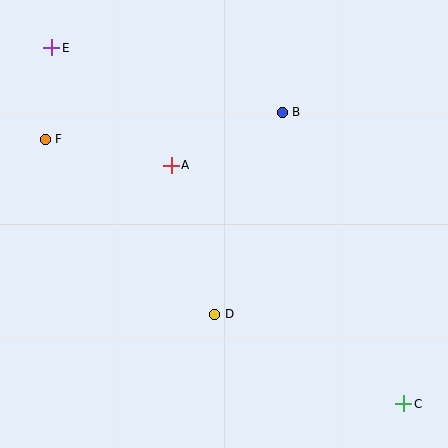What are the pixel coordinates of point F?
Point F is at (45, 139).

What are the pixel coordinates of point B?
Point B is at (282, 112).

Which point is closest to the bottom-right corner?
Point C is closest to the bottom-right corner.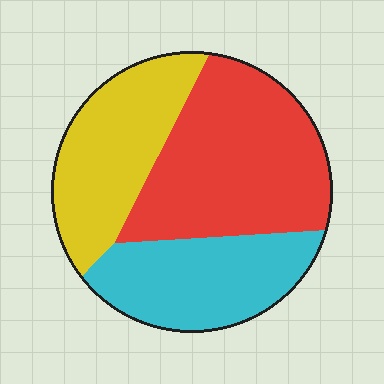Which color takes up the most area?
Red, at roughly 45%.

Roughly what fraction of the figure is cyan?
Cyan covers around 30% of the figure.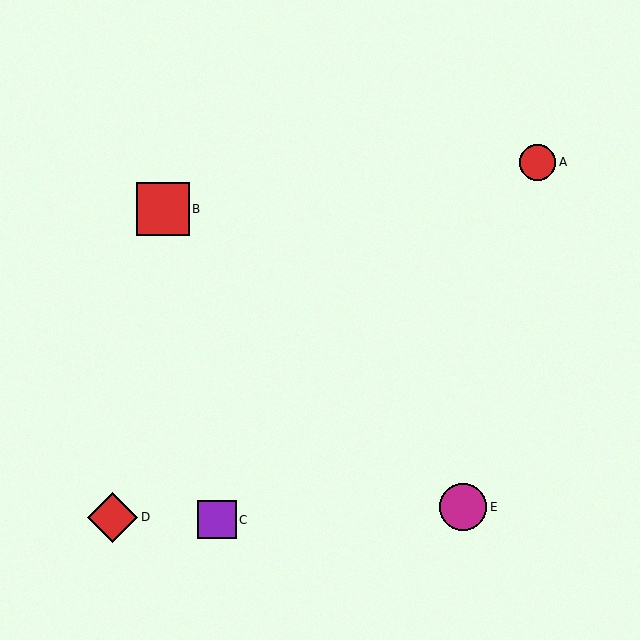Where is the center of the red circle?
The center of the red circle is at (538, 162).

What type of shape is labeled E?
Shape E is a magenta circle.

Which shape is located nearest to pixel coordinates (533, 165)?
The red circle (labeled A) at (538, 162) is nearest to that location.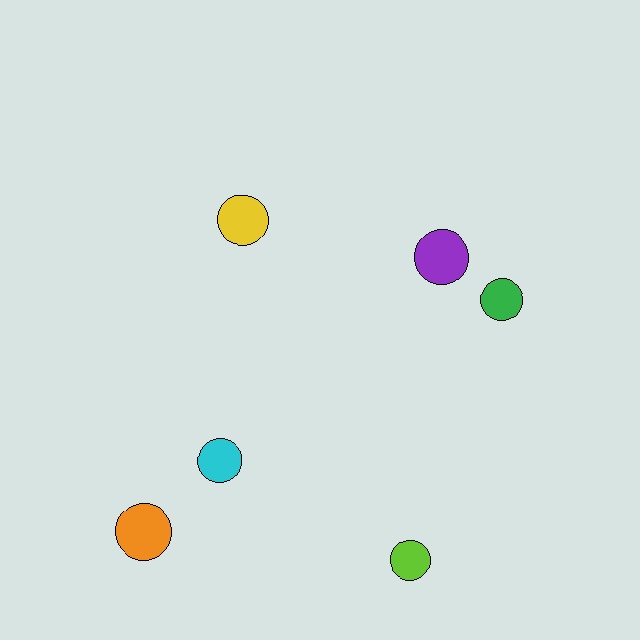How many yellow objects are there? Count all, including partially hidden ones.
There is 1 yellow object.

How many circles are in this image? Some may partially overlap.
There are 6 circles.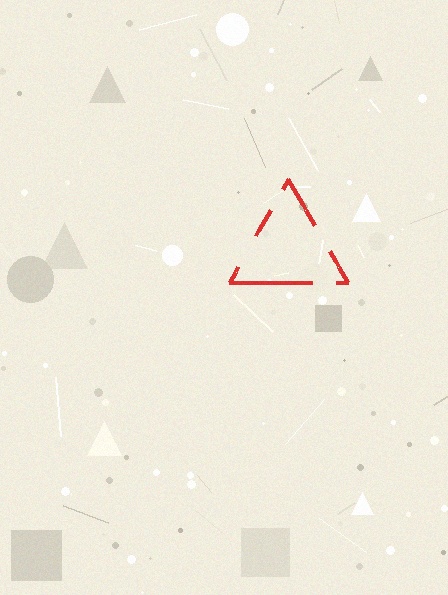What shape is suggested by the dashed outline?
The dashed outline suggests a triangle.